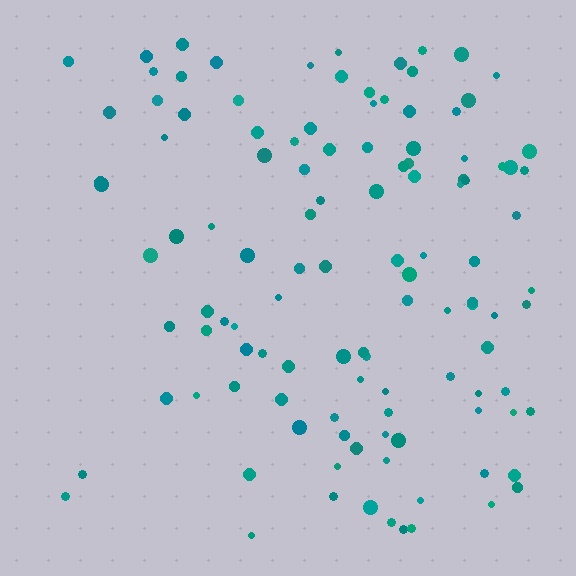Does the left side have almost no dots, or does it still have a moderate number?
Still a moderate number, just noticeably fewer than the right.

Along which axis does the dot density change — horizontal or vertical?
Horizontal.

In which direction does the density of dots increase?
From left to right, with the right side densest.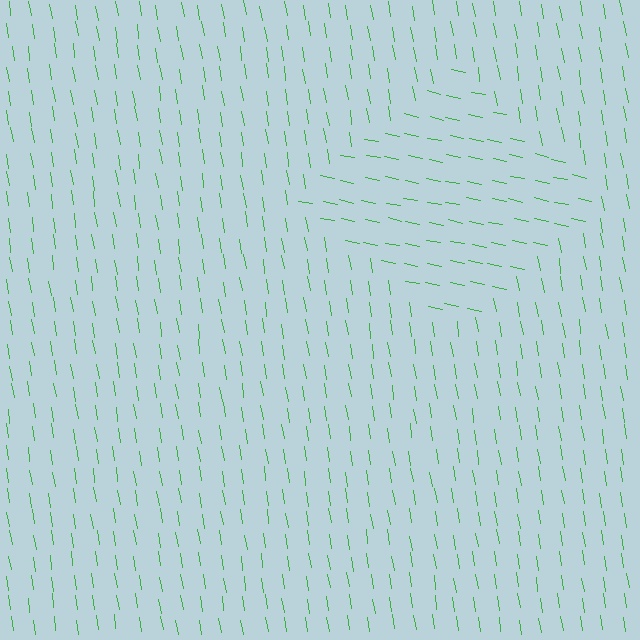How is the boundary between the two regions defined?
The boundary is defined purely by a change in line orientation (approximately 69 degrees difference). All lines are the same color and thickness.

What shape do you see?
I see a diamond.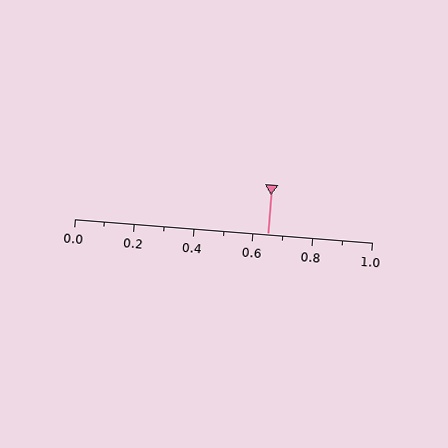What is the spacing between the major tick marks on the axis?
The major ticks are spaced 0.2 apart.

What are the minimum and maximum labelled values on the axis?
The axis runs from 0.0 to 1.0.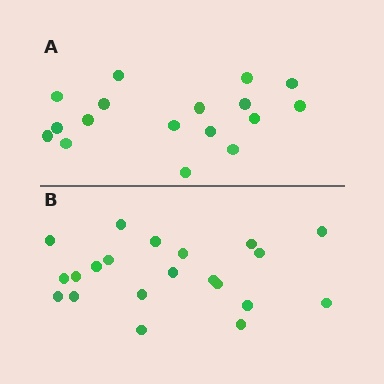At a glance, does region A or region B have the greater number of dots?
Region B (the bottom region) has more dots.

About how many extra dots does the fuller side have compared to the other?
Region B has about 4 more dots than region A.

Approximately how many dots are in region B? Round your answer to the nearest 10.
About 20 dots. (The exact count is 21, which rounds to 20.)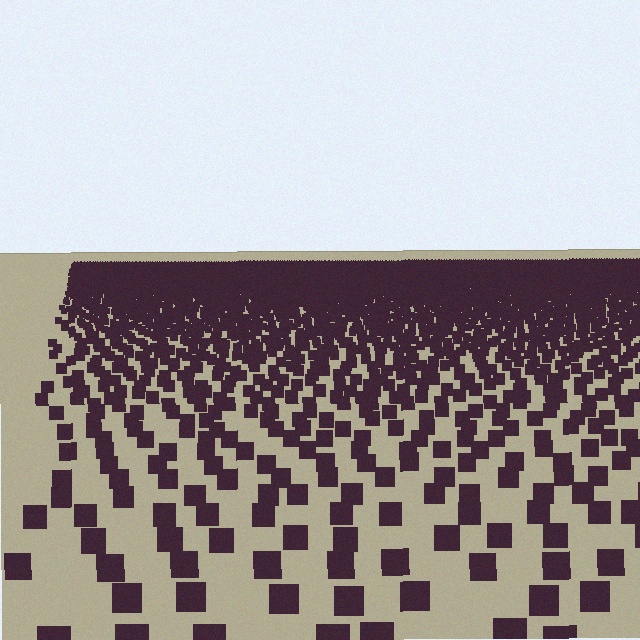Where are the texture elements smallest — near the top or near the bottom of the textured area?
Near the top.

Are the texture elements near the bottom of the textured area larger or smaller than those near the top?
Larger. Near the bottom, elements are closer to the viewer and appear at a bigger on-screen size.